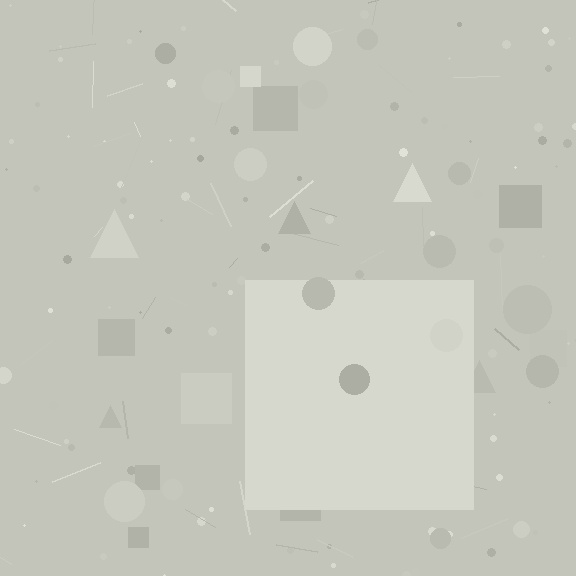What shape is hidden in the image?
A square is hidden in the image.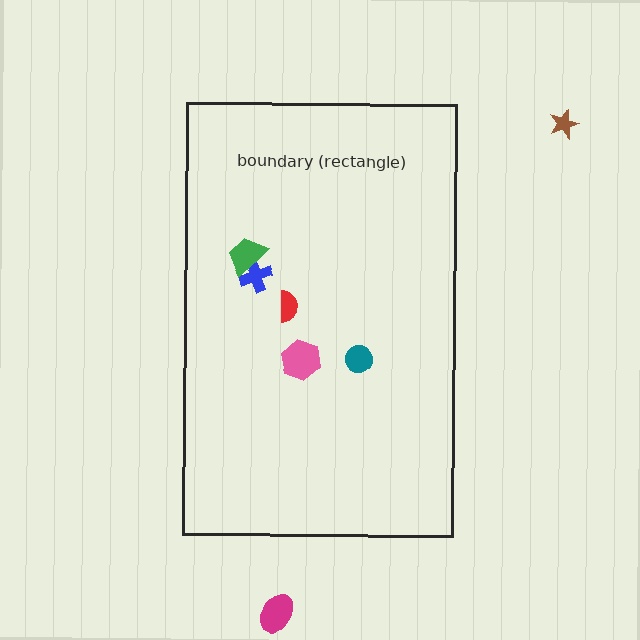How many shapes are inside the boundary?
5 inside, 2 outside.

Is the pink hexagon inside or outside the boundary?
Inside.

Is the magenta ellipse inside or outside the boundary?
Outside.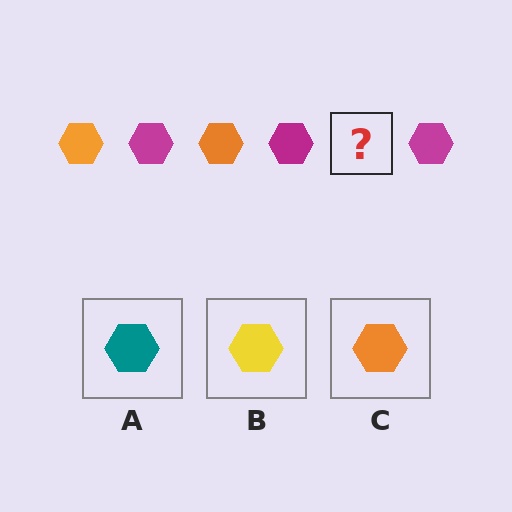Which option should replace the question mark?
Option C.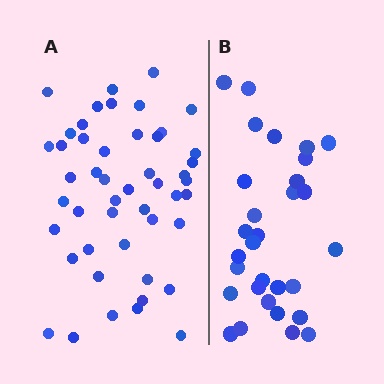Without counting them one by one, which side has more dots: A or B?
Region A (the left region) has more dots.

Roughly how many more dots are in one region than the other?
Region A has approximately 20 more dots than region B.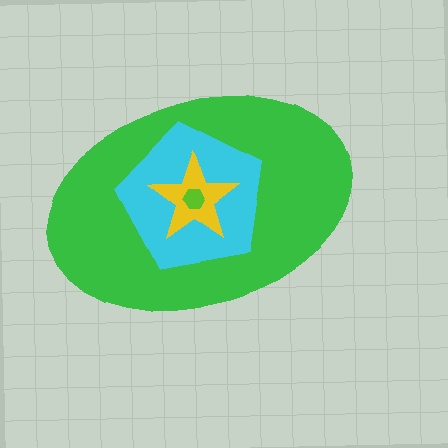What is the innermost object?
The lime hexagon.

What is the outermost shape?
The green ellipse.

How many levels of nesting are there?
4.